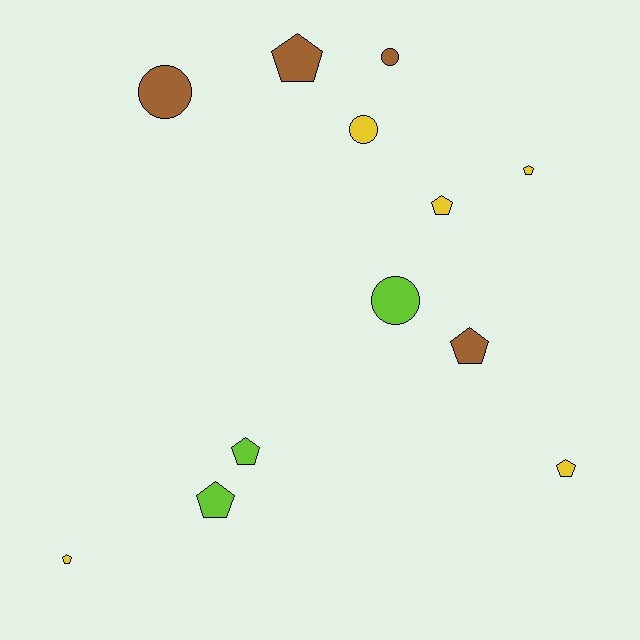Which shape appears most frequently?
Pentagon, with 8 objects.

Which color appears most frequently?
Yellow, with 5 objects.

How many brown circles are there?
There are 2 brown circles.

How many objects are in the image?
There are 12 objects.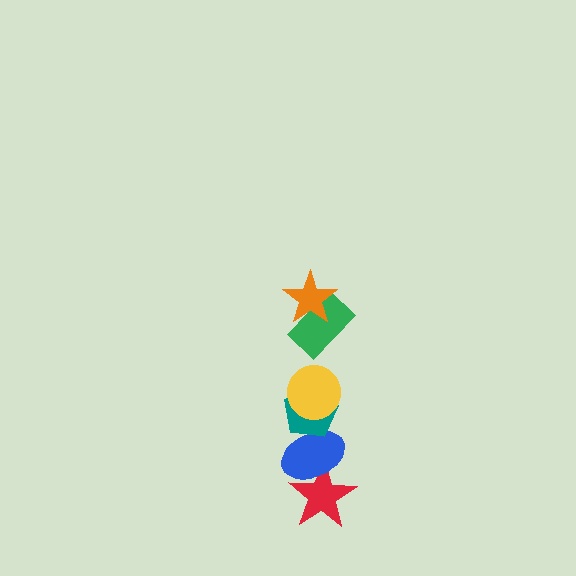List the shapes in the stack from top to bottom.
From top to bottom: the orange star, the green rectangle, the yellow circle, the teal pentagon, the blue ellipse, the red star.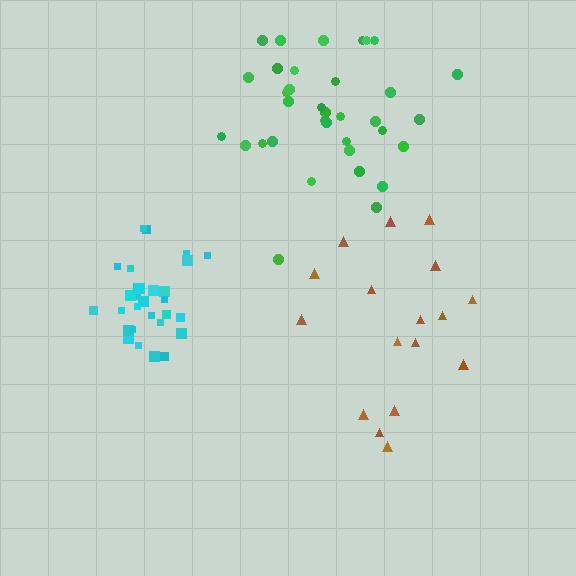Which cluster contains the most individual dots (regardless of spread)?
Green (35).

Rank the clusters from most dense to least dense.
cyan, green, brown.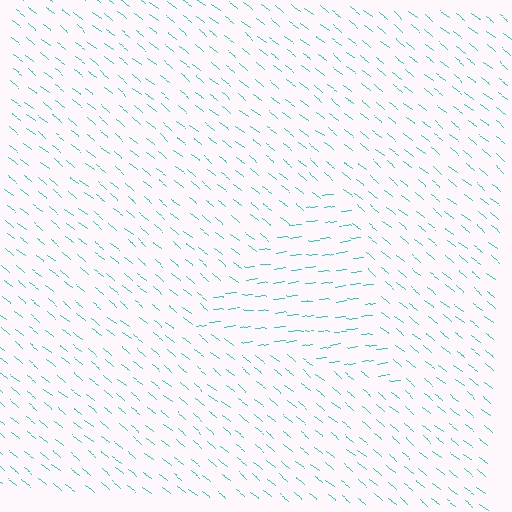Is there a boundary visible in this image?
Yes, there is a texture boundary formed by a change in line orientation.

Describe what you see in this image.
The image is filled with small cyan line segments. A triangle region in the image has lines oriented differently from the surrounding lines, creating a visible texture boundary.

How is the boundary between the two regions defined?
The boundary is defined purely by a change in line orientation (approximately 45 degrees difference). All lines are the same color and thickness.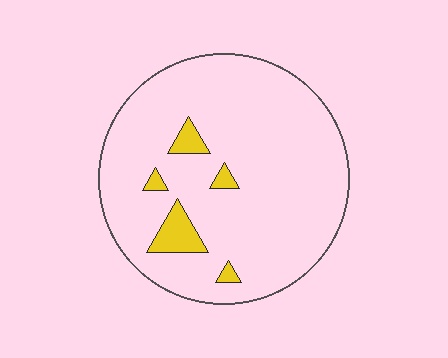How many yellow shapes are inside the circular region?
5.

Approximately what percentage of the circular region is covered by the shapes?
Approximately 5%.